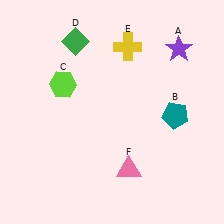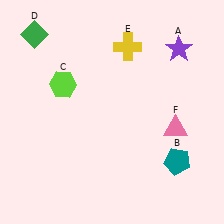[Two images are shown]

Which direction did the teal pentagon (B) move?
The teal pentagon (B) moved down.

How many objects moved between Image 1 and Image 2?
3 objects moved between the two images.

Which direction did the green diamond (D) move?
The green diamond (D) moved left.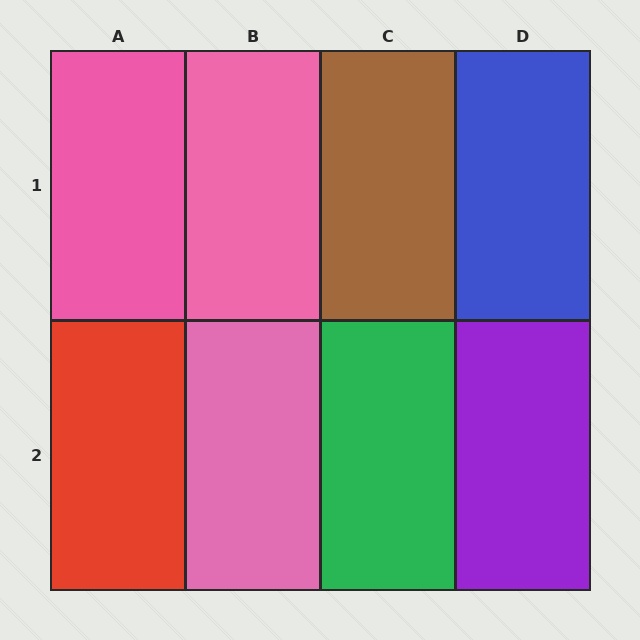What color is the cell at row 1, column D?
Blue.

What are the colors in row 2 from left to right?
Red, pink, green, purple.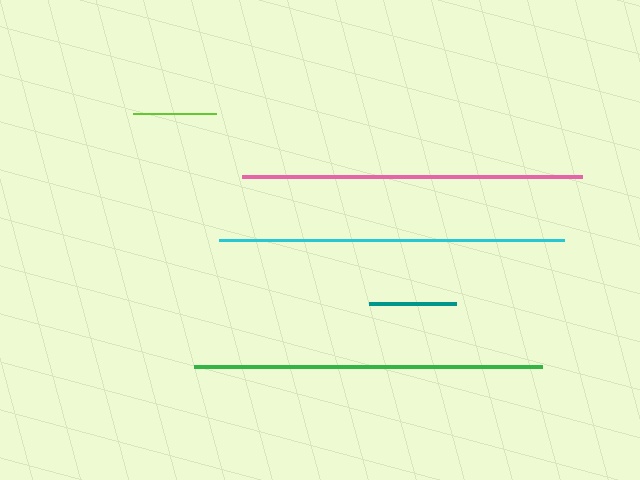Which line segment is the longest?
The green line is the longest at approximately 348 pixels.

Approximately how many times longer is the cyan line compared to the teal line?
The cyan line is approximately 4.0 times the length of the teal line.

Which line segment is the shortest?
The lime line is the shortest at approximately 83 pixels.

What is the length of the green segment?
The green segment is approximately 348 pixels long.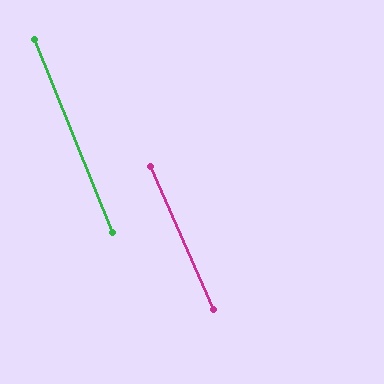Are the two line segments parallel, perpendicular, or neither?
Parallel — their directions differ by only 1.6°.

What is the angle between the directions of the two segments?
Approximately 2 degrees.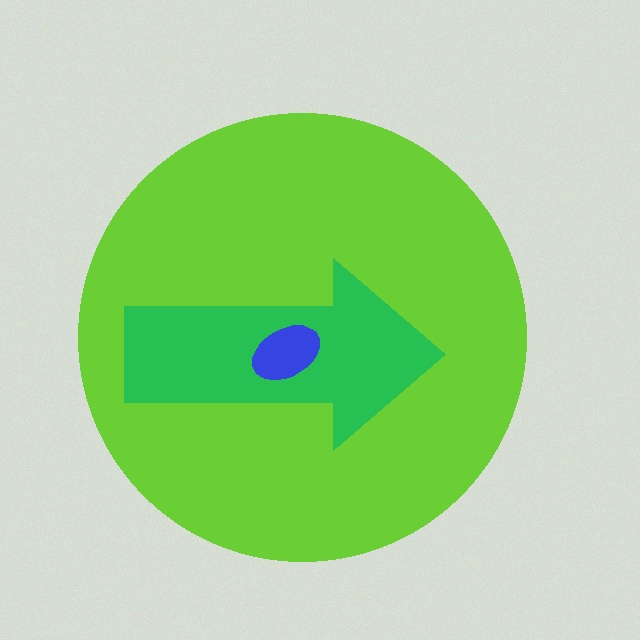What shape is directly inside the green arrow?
The blue ellipse.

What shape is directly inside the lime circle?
The green arrow.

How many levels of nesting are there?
3.